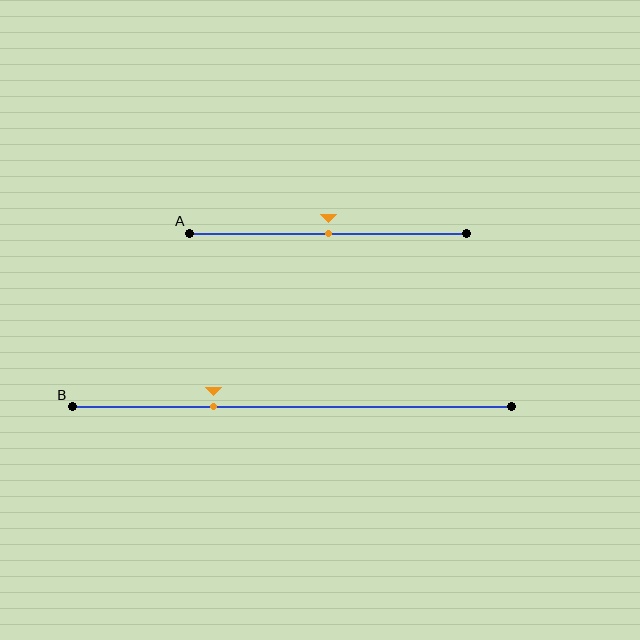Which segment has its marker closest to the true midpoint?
Segment A has its marker closest to the true midpoint.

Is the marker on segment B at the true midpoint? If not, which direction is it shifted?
No, the marker on segment B is shifted to the left by about 18% of the segment length.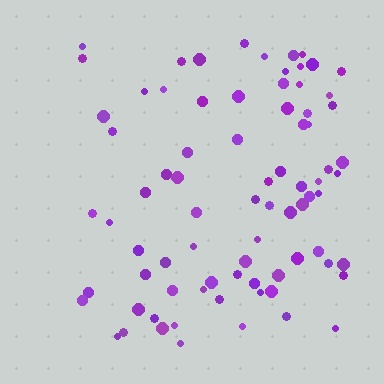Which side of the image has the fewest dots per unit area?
The left.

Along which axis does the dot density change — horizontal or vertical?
Horizontal.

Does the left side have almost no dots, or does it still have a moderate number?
Still a moderate number, just noticeably fewer than the right.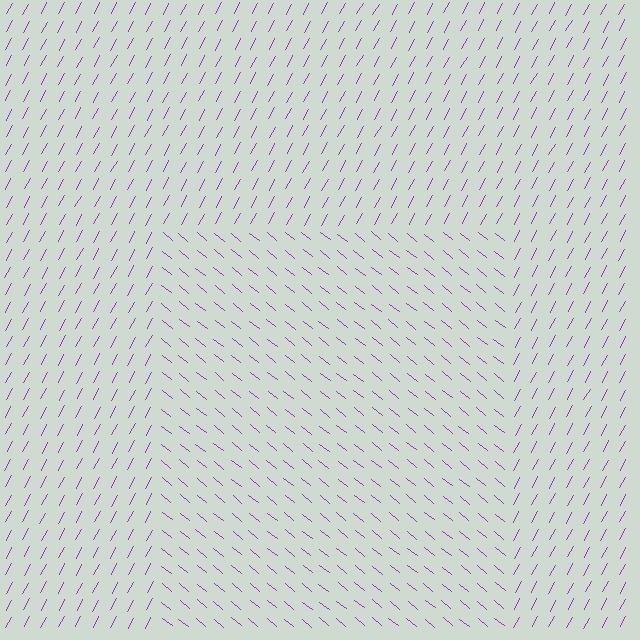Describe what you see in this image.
The image is filled with small purple line segments. A rectangle region in the image has lines oriented differently from the surrounding lines, creating a visible texture boundary.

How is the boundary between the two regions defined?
The boundary is defined purely by a change in line orientation (approximately 79 degrees difference). All lines are the same color and thickness.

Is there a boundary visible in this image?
Yes, there is a texture boundary formed by a change in line orientation.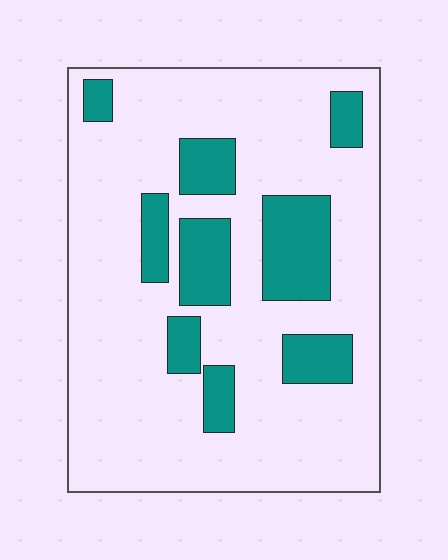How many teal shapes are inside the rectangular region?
9.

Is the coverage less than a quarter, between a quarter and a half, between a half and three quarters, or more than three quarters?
Less than a quarter.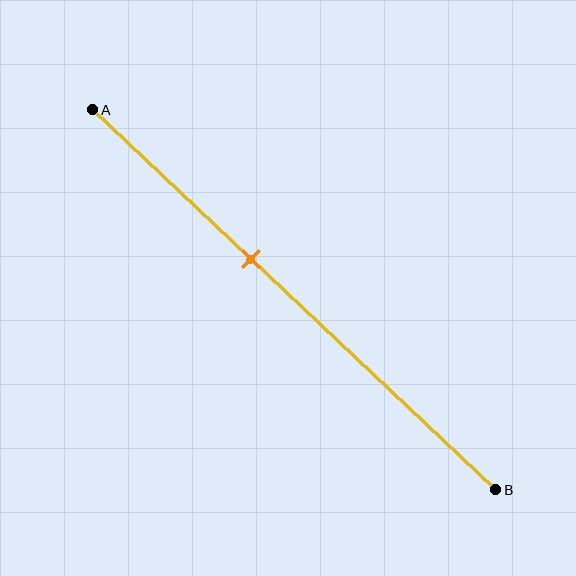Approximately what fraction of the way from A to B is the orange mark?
The orange mark is approximately 40% of the way from A to B.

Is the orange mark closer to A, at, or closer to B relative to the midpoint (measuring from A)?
The orange mark is closer to point A than the midpoint of segment AB.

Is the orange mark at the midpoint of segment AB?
No, the mark is at about 40% from A, not at the 50% midpoint.